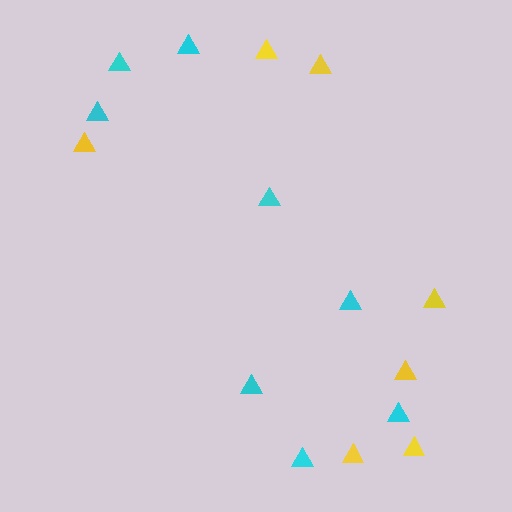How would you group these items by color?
There are 2 groups: one group of cyan triangles (8) and one group of yellow triangles (7).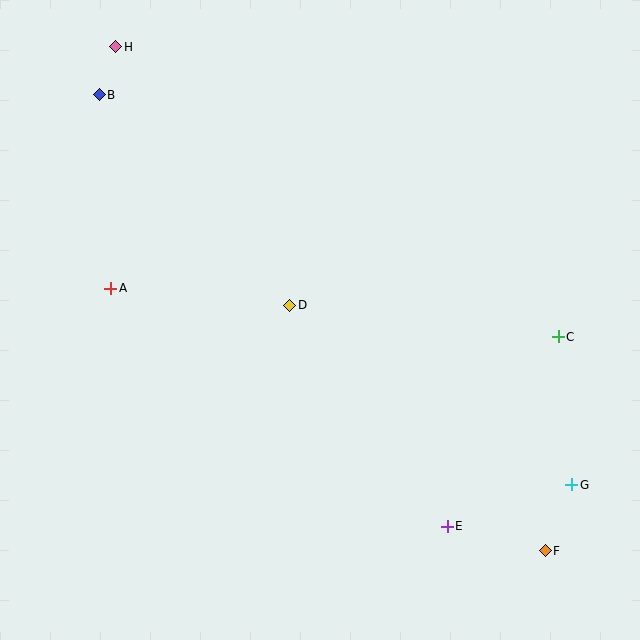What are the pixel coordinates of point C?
Point C is at (558, 337).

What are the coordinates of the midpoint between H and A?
The midpoint between H and A is at (113, 167).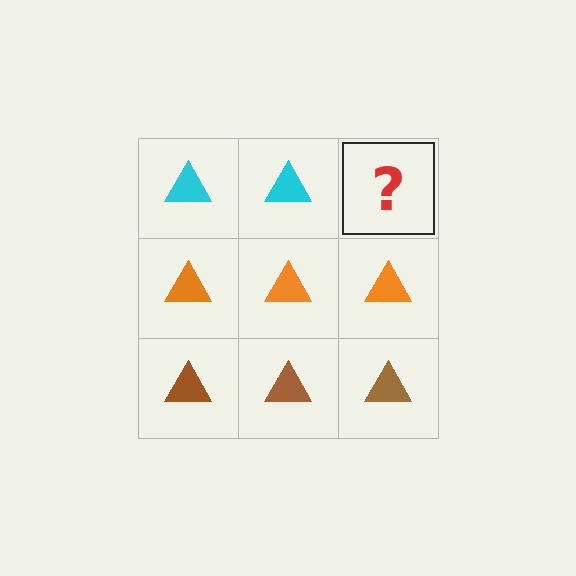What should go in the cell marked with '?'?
The missing cell should contain a cyan triangle.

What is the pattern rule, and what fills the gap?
The rule is that each row has a consistent color. The gap should be filled with a cyan triangle.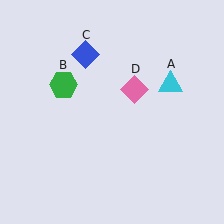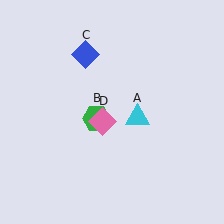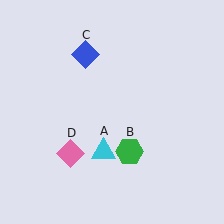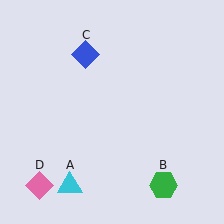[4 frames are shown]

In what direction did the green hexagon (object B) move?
The green hexagon (object B) moved down and to the right.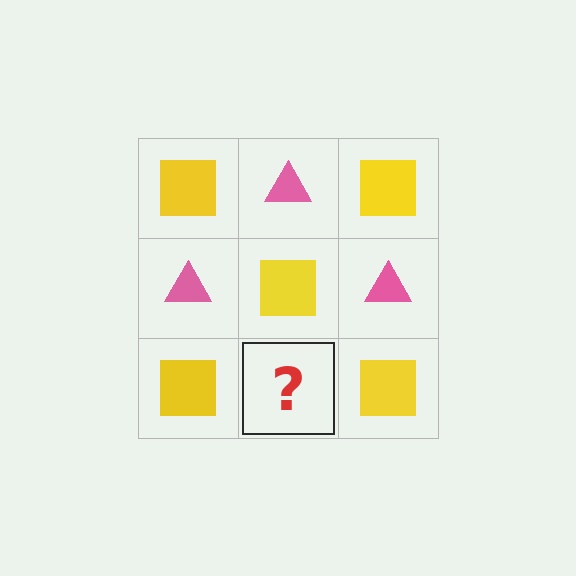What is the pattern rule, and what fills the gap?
The rule is that it alternates yellow square and pink triangle in a checkerboard pattern. The gap should be filled with a pink triangle.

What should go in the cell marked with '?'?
The missing cell should contain a pink triangle.